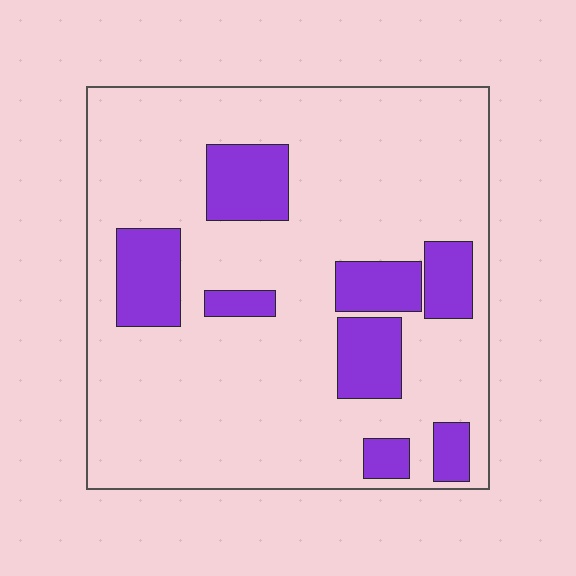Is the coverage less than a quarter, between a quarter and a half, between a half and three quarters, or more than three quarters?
Less than a quarter.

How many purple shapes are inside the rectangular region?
8.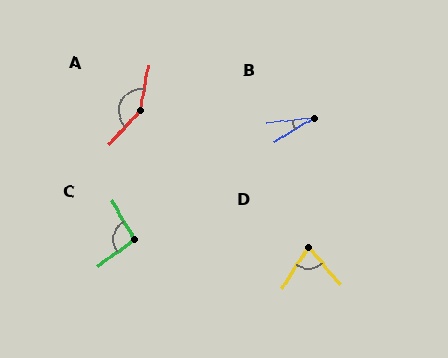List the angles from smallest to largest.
B (26°), D (74°), C (96°), A (147°).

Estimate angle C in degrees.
Approximately 96 degrees.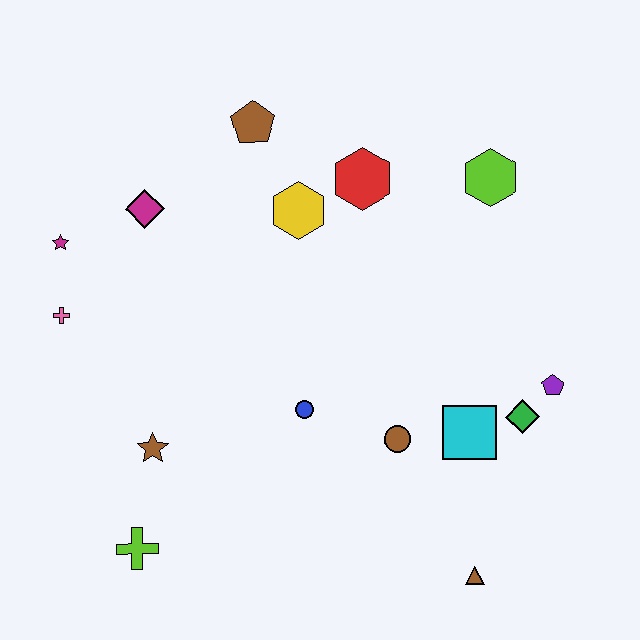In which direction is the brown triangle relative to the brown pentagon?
The brown triangle is below the brown pentagon.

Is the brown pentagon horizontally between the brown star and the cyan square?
Yes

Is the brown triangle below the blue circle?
Yes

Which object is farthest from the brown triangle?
The magenta star is farthest from the brown triangle.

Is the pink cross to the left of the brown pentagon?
Yes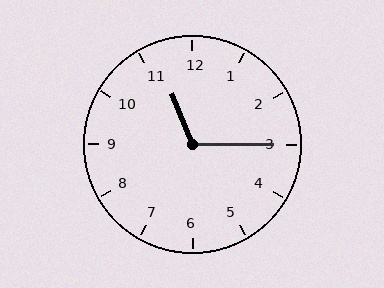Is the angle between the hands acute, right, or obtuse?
It is obtuse.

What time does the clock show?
11:15.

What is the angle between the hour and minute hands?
Approximately 112 degrees.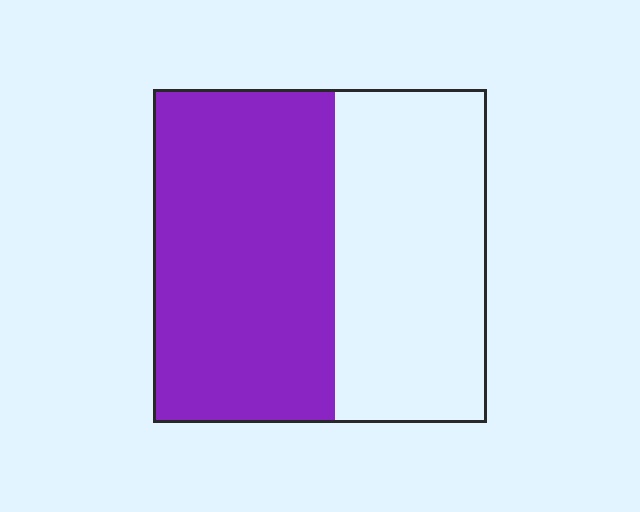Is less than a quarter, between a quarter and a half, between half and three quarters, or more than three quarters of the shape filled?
Between half and three quarters.